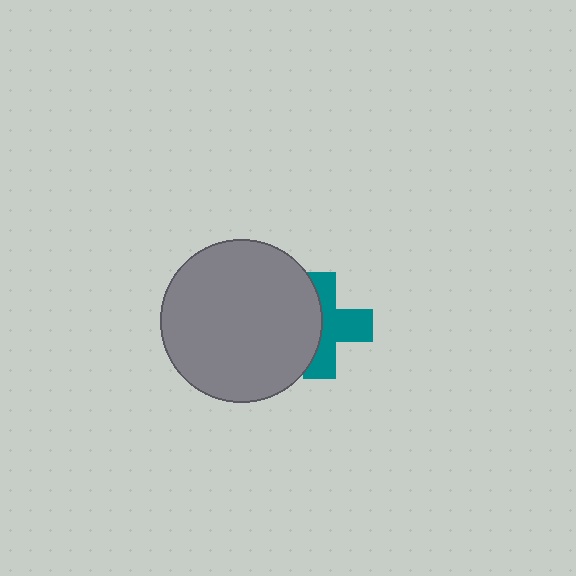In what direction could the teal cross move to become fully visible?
The teal cross could move right. That would shift it out from behind the gray circle entirely.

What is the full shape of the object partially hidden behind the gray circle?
The partially hidden object is a teal cross.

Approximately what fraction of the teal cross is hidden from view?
Roughly 45% of the teal cross is hidden behind the gray circle.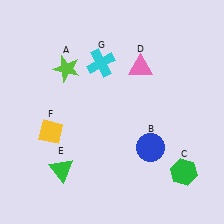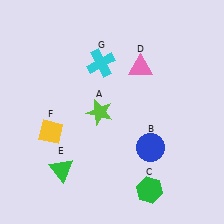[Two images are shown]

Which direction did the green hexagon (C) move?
The green hexagon (C) moved left.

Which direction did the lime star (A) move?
The lime star (A) moved down.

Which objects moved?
The objects that moved are: the lime star (A), the green hexagon (C).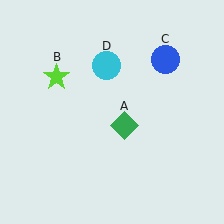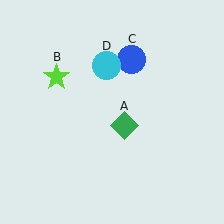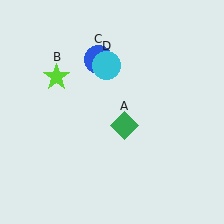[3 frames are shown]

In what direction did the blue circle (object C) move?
The blue circle (object C) moved left.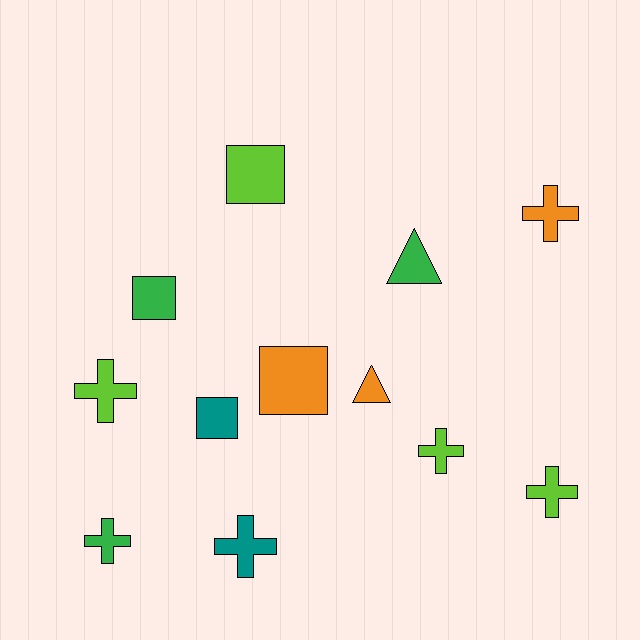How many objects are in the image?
There are 12 objects.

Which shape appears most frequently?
Cross, with 6 objects.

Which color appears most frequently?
Lime, with 4 objects.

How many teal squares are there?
There is 1 teal square.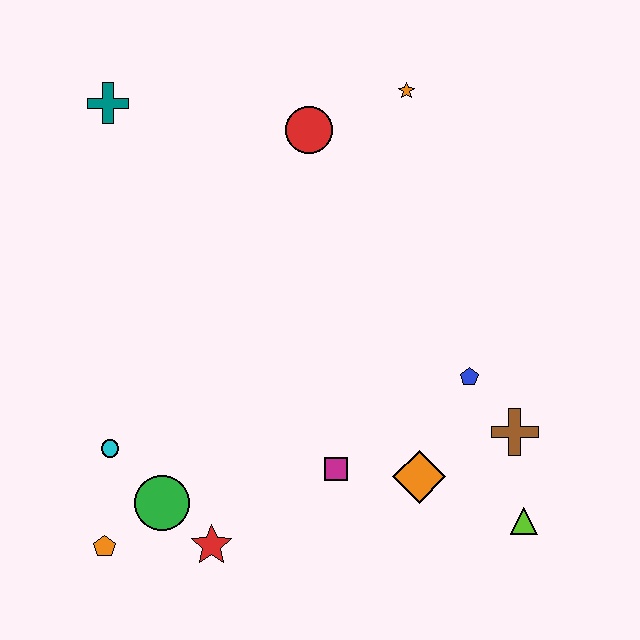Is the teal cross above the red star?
Yes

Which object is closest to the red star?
The green circle is closest to the red star.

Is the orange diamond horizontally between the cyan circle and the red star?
No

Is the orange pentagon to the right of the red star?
No